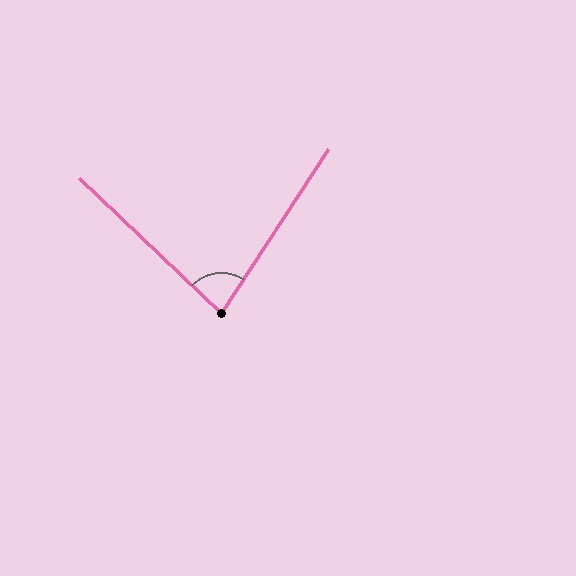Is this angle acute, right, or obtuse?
It is acute.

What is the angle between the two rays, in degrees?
Approximately 79 degrees.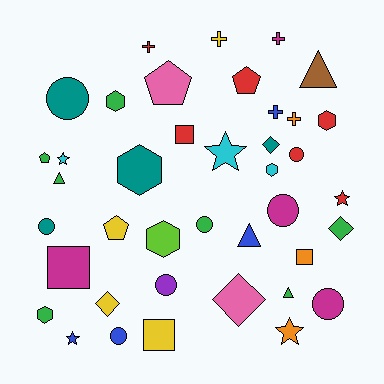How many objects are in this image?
There are 40 objects.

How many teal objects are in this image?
There are 4 teal objects.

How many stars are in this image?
There are 5 stars.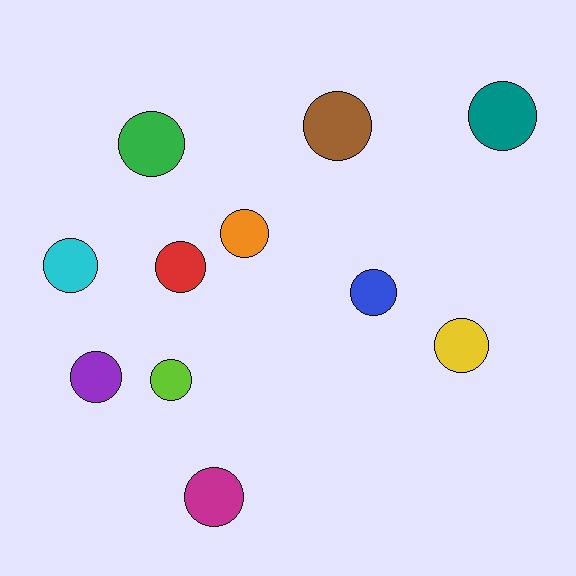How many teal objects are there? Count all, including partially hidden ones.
There is 1 teal object.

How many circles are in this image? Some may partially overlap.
There are 11 circles.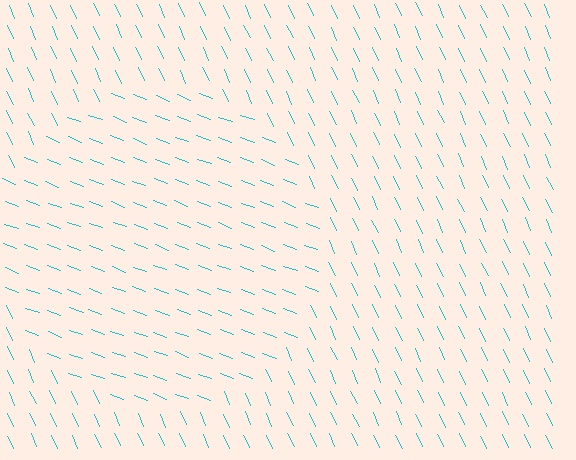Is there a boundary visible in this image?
Yes, there is a texture boundary formed by a change in line orientation.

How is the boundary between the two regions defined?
The boundary is defined purely by a change in line orientation (approximately 45 degrees difference). All lines are the same color and thickness.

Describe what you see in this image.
The image is filled with small cyan line segments. A circle region in the image has lines oriented differently from the surrounding lines, creating a visible texture boundary.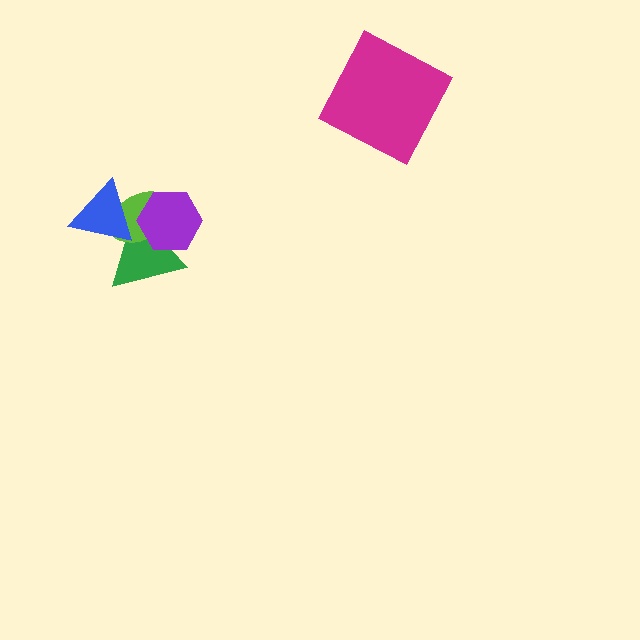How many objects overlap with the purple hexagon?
2 objects overlap with the purple hexagon.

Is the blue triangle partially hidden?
No, no other shape covers it.